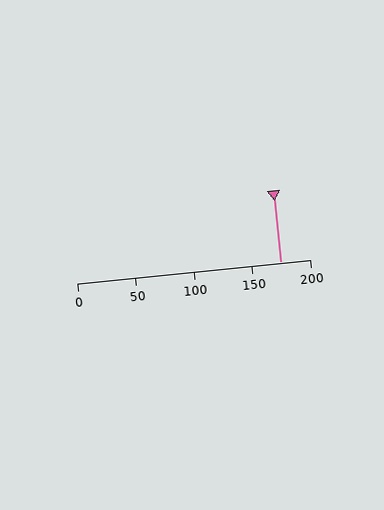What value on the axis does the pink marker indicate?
The marker indicates approximately 175.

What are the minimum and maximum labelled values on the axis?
The axis runs from 0 to 200.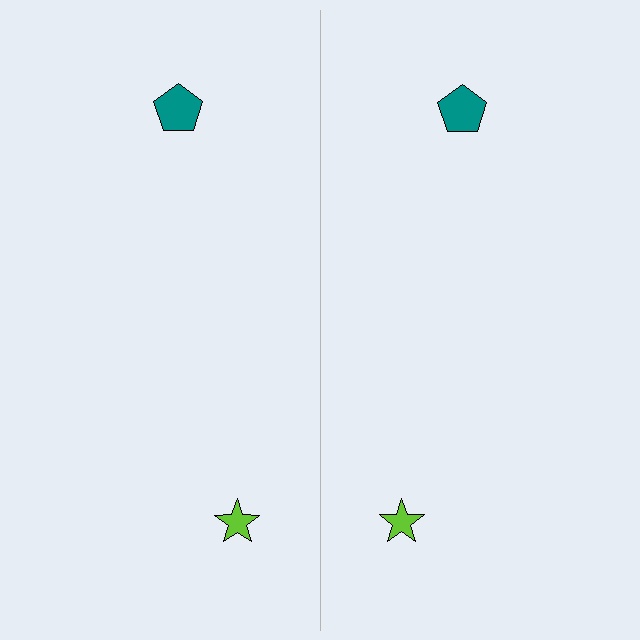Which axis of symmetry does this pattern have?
The pattern has a vertical axis of symmetry running through the center of the image.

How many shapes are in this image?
There are 4 shapes in this image.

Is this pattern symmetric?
Yes, this pattern has bilateral (reflection) symmetry.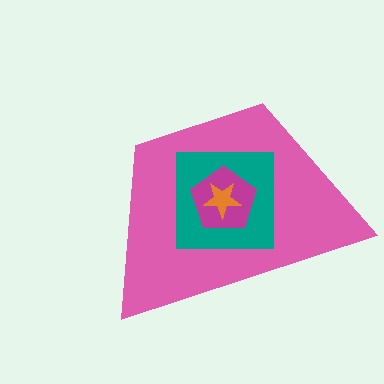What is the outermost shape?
The pink trapezoid.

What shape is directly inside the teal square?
The magenta pentagon.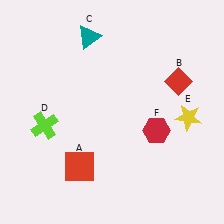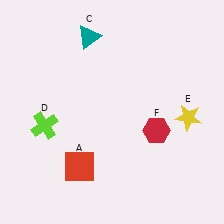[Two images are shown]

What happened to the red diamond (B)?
The red diamond (B) was removed in Image 2. It was in the top-right area of Image 1.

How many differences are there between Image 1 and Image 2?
There is 1 difference between the two images.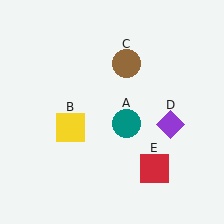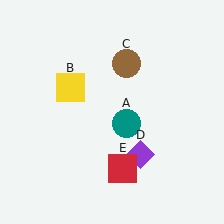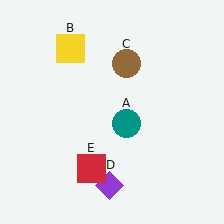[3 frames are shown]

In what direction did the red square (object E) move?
The red square (object E) moved left.